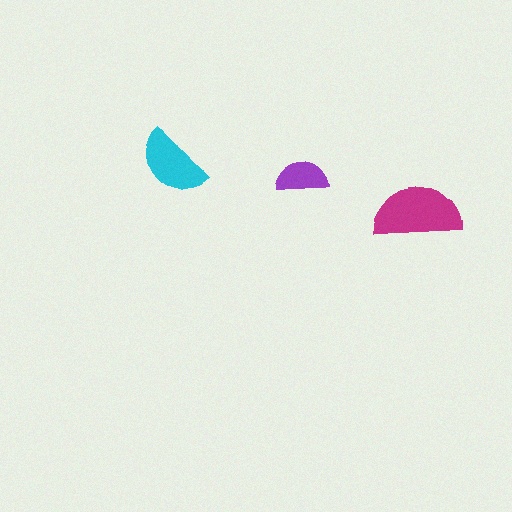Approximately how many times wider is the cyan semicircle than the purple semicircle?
About 1.5 times wider.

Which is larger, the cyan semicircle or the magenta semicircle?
The magenta one.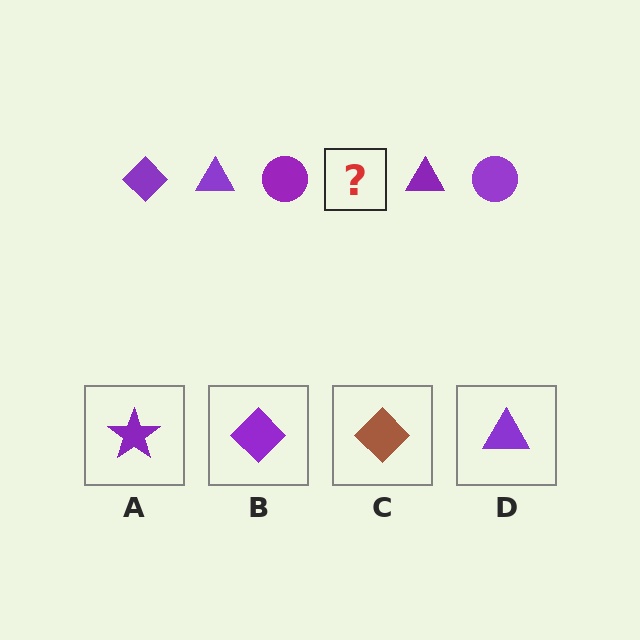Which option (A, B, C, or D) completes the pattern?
B.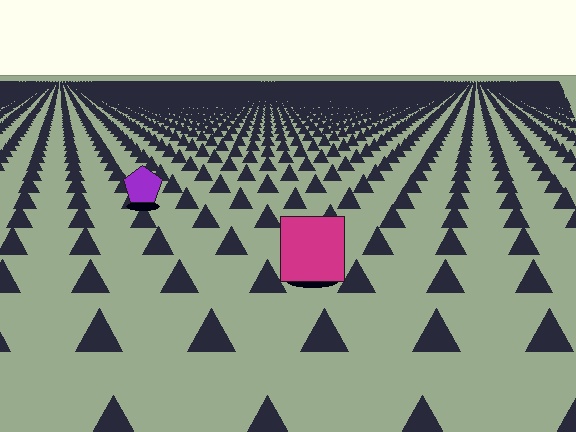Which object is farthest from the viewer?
The purple pentagon is farthest from the viewer. It appears smaller and the ground texture around it is denser.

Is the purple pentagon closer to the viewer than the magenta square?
No. The magenta square is closer — you can tell from the texture gradient: the ground texture is coarser near it.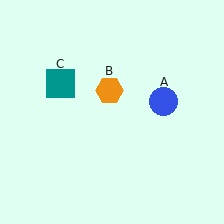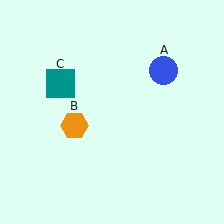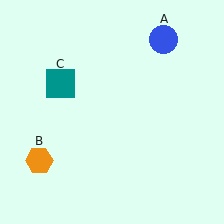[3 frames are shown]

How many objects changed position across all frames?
2 objects changed position: blue circle (object A), orange hexagon (object B).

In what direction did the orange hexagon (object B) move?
The orange hexagon (object B) moved down and to the left.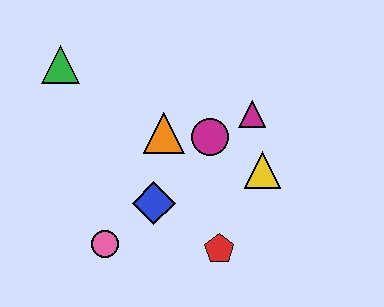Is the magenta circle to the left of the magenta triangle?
Yes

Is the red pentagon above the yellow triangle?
No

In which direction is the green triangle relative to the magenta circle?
The green triangle is to the left of the magenta circle.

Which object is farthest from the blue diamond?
The green triangle is farthest from the blue diamond.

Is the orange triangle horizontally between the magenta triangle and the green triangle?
Yes